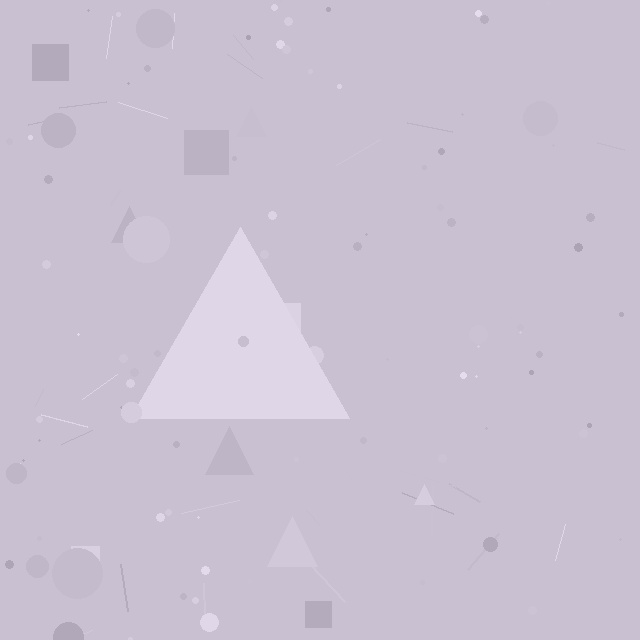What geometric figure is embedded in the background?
A triangle is embedded in the background.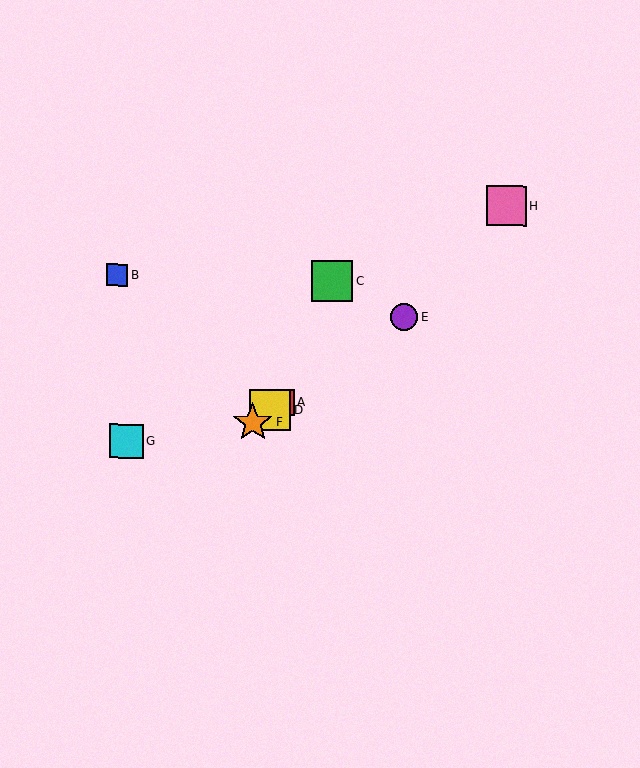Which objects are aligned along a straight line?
Objects A, D, E, F are aligned along a straight line.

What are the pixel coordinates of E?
Object E is at (404, 317).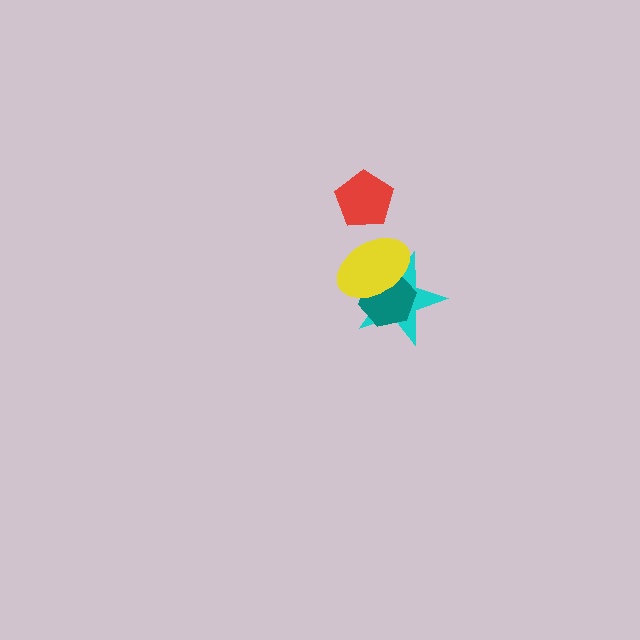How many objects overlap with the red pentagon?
0 objects overlap with the red pentagon.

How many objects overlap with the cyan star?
2 objects overlap with the cyan star.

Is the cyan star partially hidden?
Yes, it is partially covered by another shape.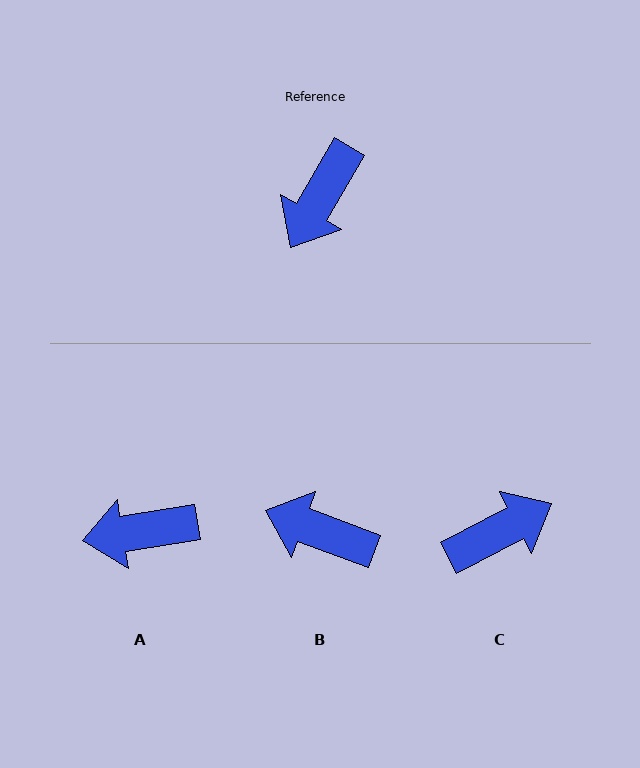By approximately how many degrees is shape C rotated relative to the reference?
Approximately 148 degrees counter-clockwise.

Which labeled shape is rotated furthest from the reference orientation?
C, about 148 degrees away.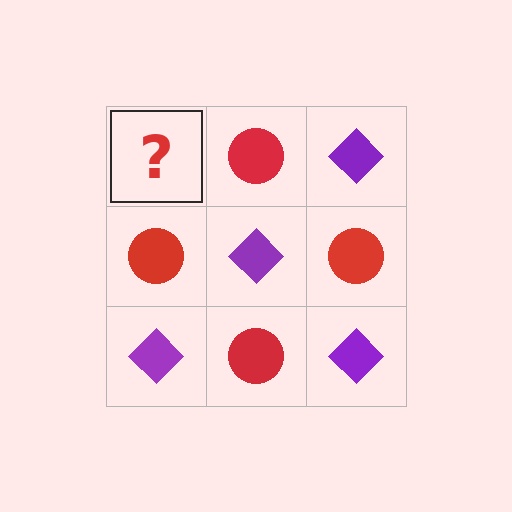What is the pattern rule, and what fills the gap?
The rule is that it alternates purple diamond and red circle in a checkerboard pattern. The gap should be filled with a purple diamond.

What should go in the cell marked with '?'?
The missing cell should contain a purple diamond.